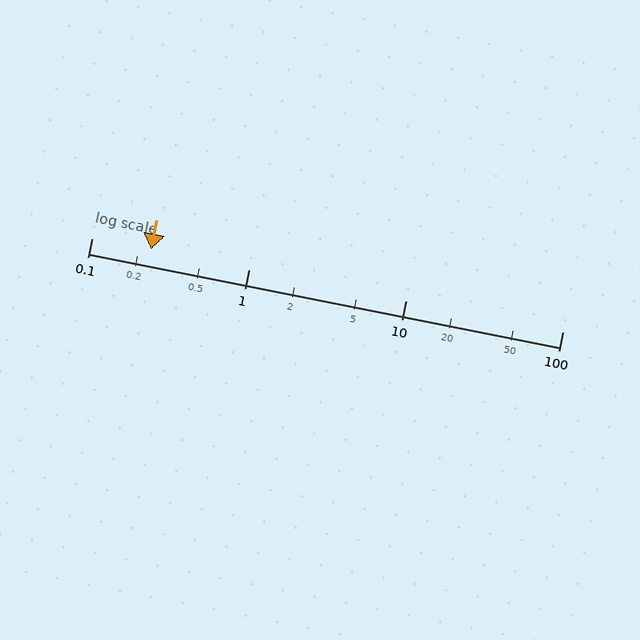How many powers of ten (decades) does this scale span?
The scale spans 3 decades, from 0.1 to 100.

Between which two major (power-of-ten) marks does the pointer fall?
The pointer is between 0.1 and 1.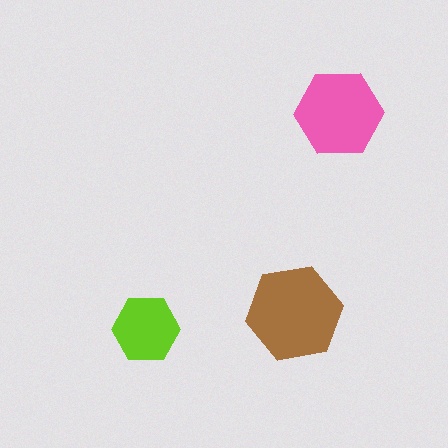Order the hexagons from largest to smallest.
the brown one, the pink one, the lime one.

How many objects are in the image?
There are 3 objects in the image.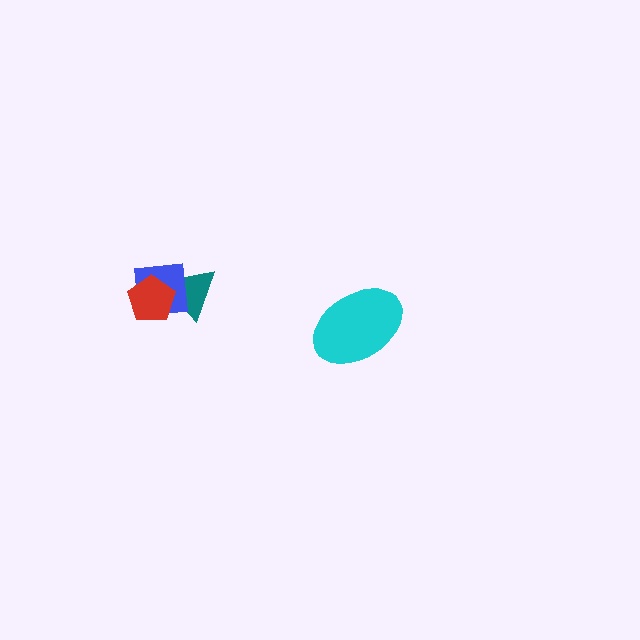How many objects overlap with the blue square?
2 objects overlap with the blue square.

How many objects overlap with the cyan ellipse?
0 objects overlap with the cyan ellipse.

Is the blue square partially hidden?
Yes, it is partially covered by another shape.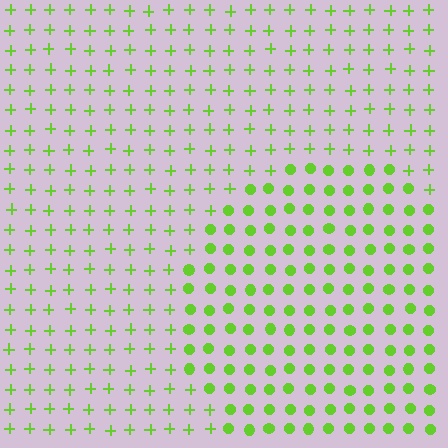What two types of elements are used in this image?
The image uses circles inside the circle region and plus signs outside it.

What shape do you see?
I see a circle.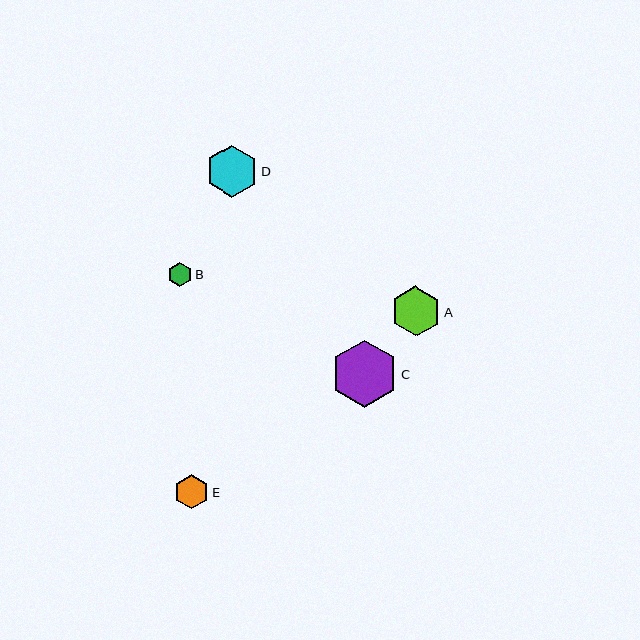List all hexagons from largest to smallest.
From largest to smallest: C, D, A, E, B.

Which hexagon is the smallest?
Hexagon B is the smallest with a size of approximately 24 pixels.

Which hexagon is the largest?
Hexagon C is the largest with a size of approximately 67 pixels.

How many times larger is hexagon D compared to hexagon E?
Hexagon D is approximately 1.5 times the size of hexagon E.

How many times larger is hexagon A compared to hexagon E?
Hexagon A is approximately 1.5 times the size of hexagon E.